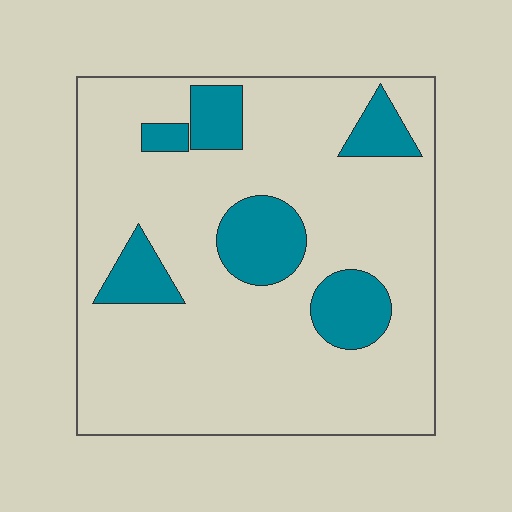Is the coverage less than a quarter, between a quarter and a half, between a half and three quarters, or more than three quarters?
Less than a quarter.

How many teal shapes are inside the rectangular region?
6.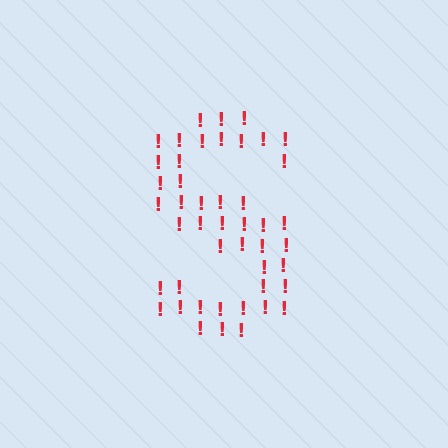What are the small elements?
The small elements are exclamation marks.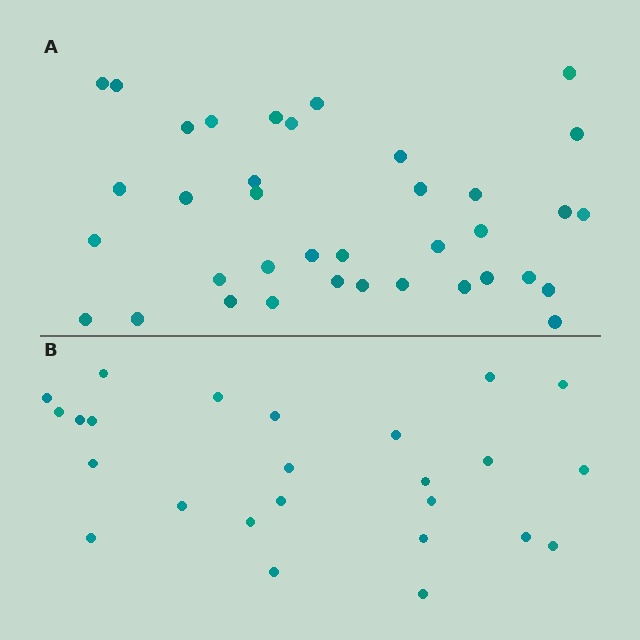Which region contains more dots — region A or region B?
Region A (the top region) has more dots.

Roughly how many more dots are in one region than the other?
Region A has roughly 12 or so more dots than region B.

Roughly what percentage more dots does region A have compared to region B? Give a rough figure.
About 50% more.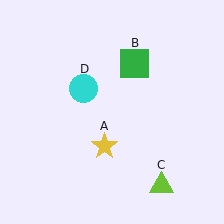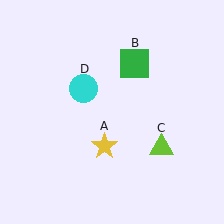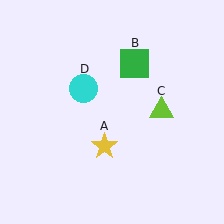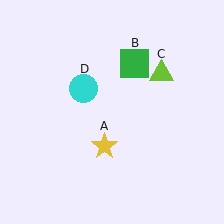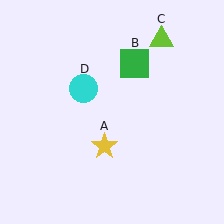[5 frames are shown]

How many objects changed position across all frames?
1 object changed position: lime triangle (object C).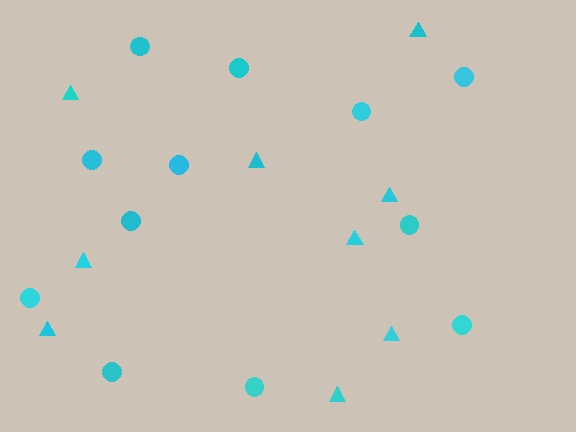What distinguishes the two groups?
There are 2 groups: one group of triangles (9) and one group of circles (12).